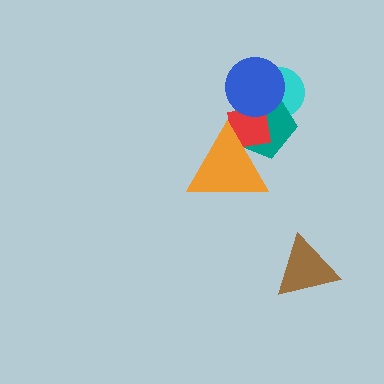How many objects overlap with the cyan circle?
2 objects overlap with the cyan circle.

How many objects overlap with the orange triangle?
2 objects overlap with the orange triangle.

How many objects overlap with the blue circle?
3 objects overlap with the blue circle.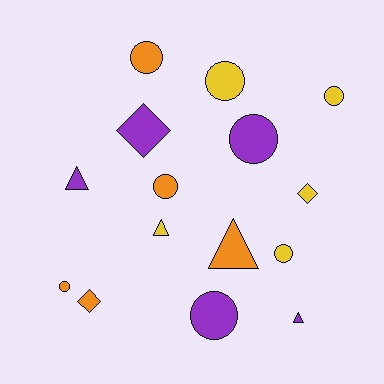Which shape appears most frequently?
Circle, with 8 objects.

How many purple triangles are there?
There are 2 purple triangles.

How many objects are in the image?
There are 15 objects.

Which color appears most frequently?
Purple, with 5 objects.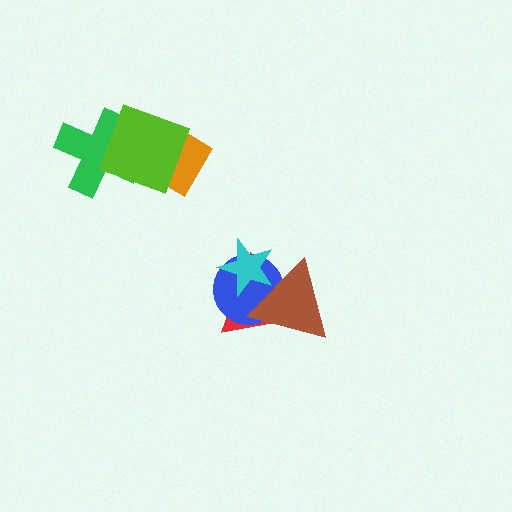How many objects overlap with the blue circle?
3 objects overlap with the blue circle.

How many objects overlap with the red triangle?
3 objects overlap with the red triangle.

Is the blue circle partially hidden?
Yes, it is partially covered by another shape.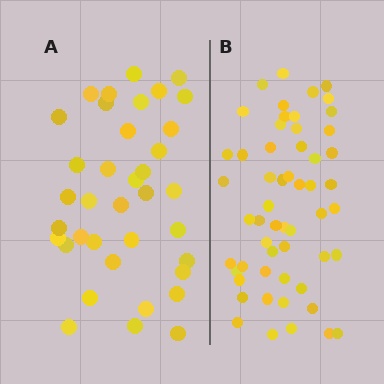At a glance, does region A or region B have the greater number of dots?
Region B (the right region) has more dots.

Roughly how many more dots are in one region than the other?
Region B has approximately 20 more dots than region A.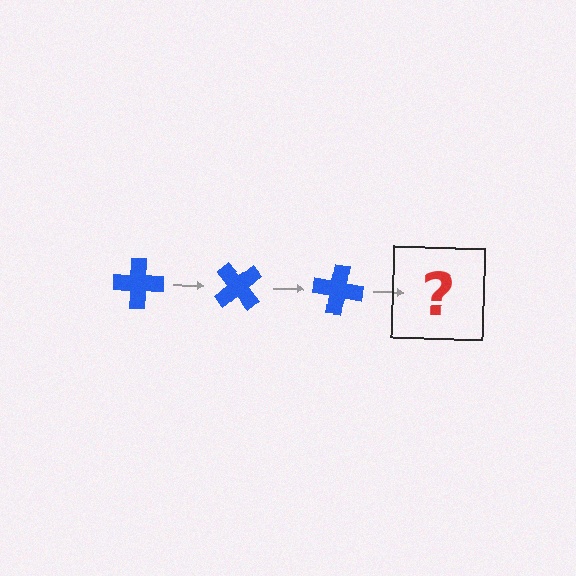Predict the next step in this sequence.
The next step is a blue cross rotated 150 degrees.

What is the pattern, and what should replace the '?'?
The pattern is that the cross rotates 50 degrees each step. The '?' should be a blue cross rotated 150 degrees.